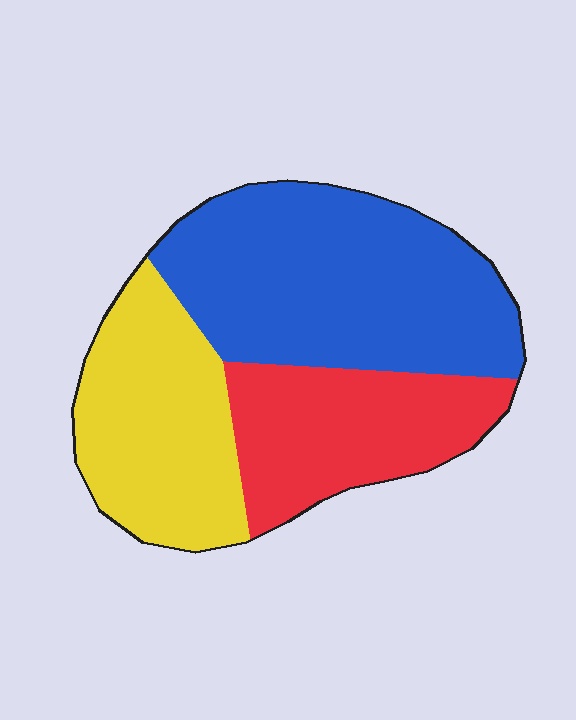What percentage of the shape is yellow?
Yellow covers 29% of the shape.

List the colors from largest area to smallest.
From largest to smallest: blue, yellow, red.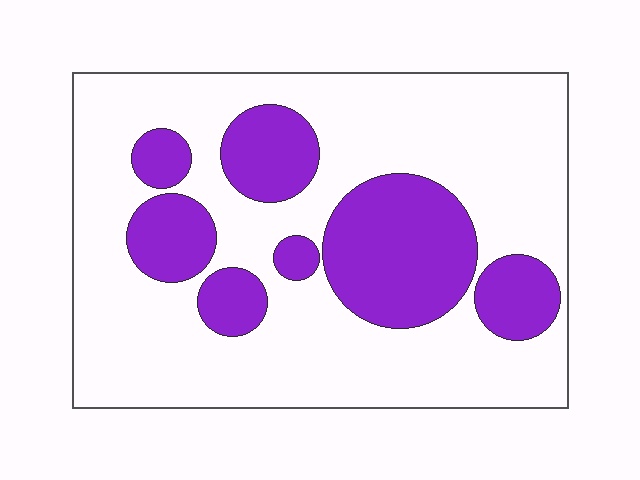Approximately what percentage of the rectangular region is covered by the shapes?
Approximately 30%.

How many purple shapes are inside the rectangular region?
7.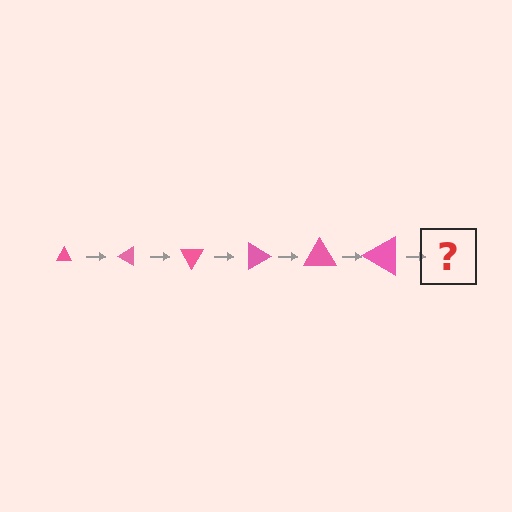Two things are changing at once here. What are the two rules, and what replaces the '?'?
The two rules are that the triangle grows larger each step and it rotates 30 degrees each step. The '?' should be a triangle, larger than the previous one and rotated 180 degrees from the start.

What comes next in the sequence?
The next element should be a triangle, larger than the previous one and rotated 180 degrees from the start.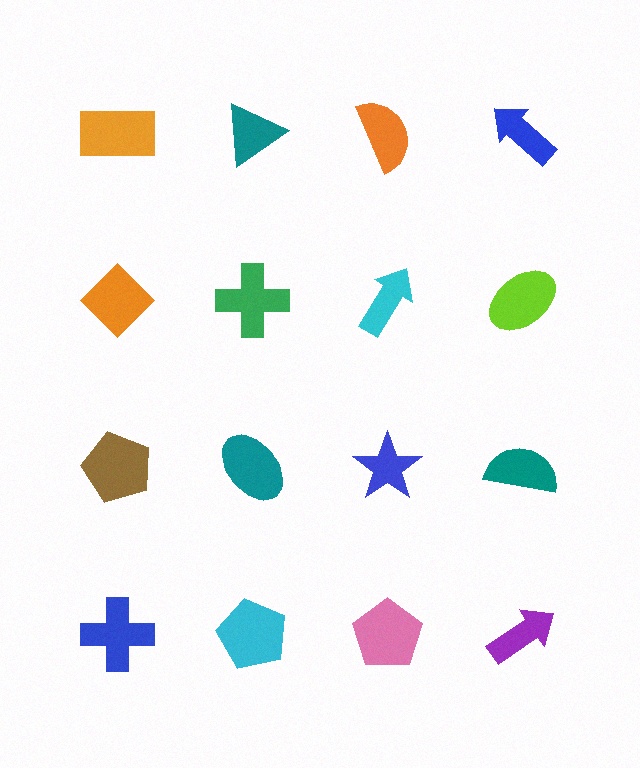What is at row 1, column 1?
An orange rectangle.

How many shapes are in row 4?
4 shapes.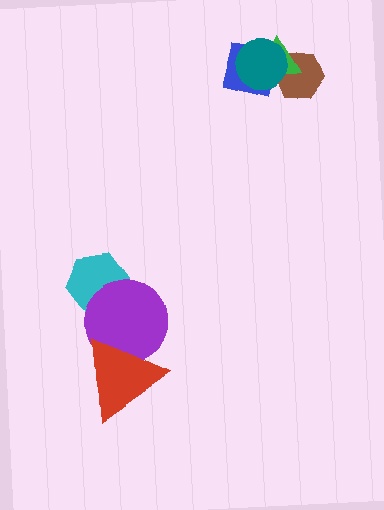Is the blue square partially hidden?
Yes, it is partially covered by another shape.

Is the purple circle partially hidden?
Yes, it is partially covered by another shape.